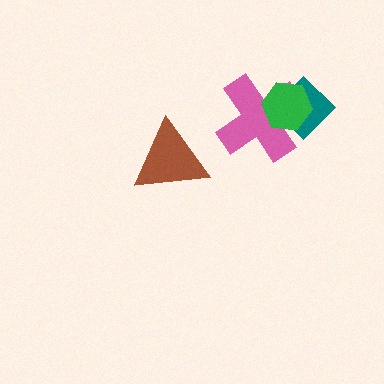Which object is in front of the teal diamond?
The green hexagon is in front of the teal diamond.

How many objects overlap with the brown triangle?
0 objects overlap with the brown triangle.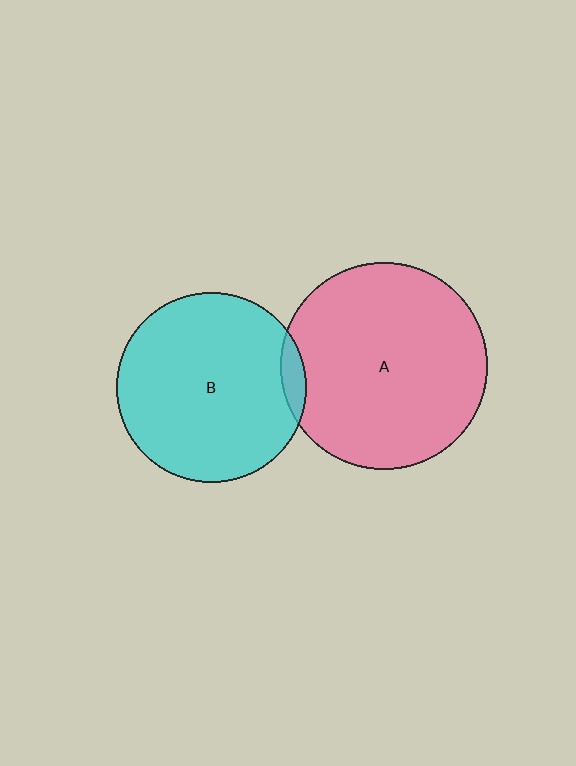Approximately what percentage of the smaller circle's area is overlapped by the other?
Approximately 5%.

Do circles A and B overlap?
Yes.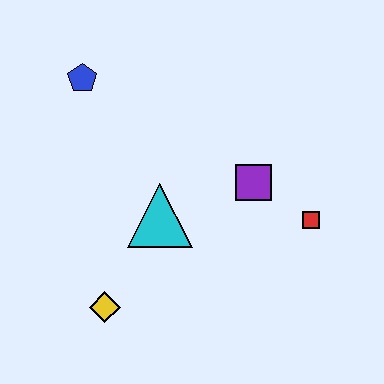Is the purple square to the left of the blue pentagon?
No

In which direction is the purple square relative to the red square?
The purple square is to the left of the red square.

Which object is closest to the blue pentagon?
The cyan triangle is closest to the blue pentagon.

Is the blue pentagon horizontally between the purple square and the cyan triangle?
No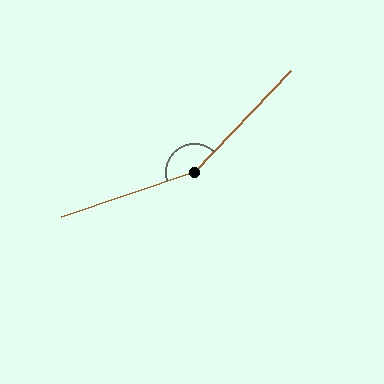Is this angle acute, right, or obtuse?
It is obtuse.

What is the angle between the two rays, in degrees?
Approximately 152 degrees.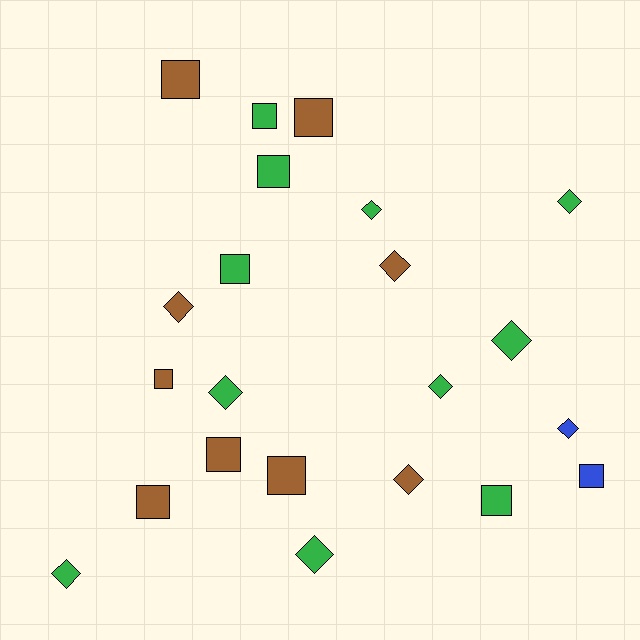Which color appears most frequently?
Green, with 11 objects.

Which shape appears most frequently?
Square, with 11 objects.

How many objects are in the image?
There are 22 objects.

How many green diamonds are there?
There are 7 green diamonds.